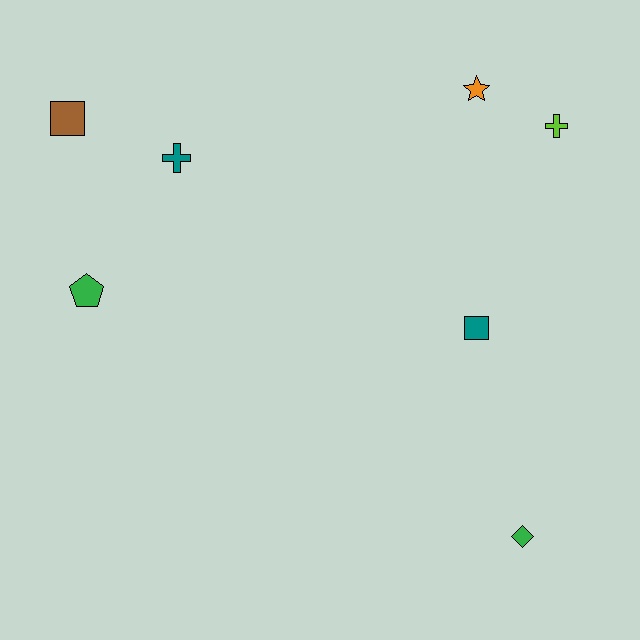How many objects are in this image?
There are 7 objects.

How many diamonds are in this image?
There is 1 diamond.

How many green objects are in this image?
There are 2 green objects.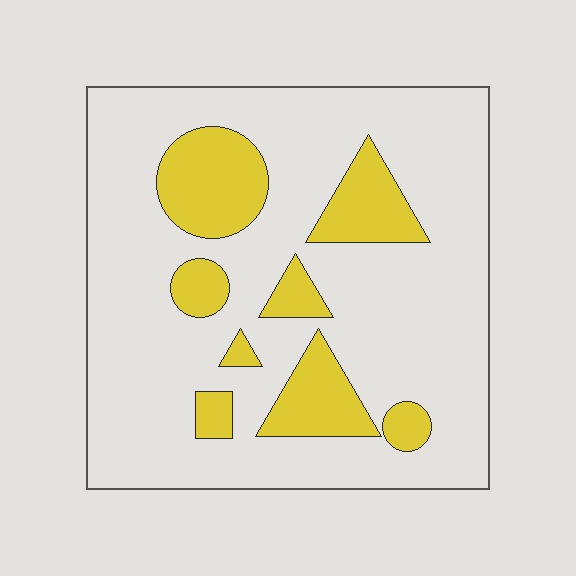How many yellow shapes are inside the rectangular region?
8.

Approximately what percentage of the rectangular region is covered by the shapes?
Approximately 20%.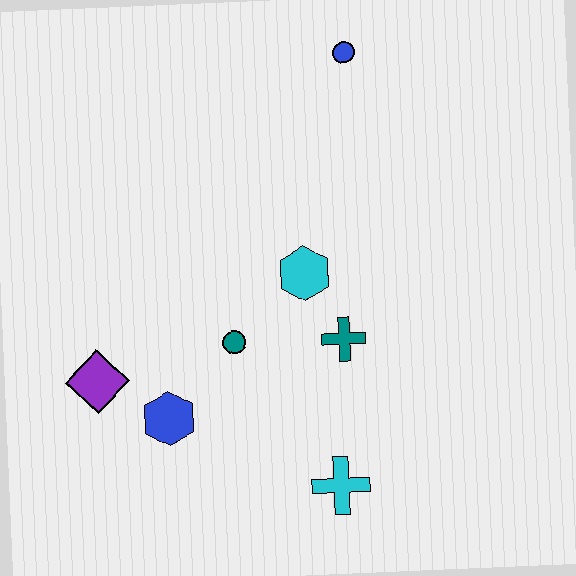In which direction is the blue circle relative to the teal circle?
The blue circle is above the teal circle.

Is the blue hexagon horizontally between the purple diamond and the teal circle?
Yes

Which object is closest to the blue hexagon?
The purple diamond is closest to the blue hexagon.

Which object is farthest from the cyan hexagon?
The purple diamond is farthest from the cyan hexagon.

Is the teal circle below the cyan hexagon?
Yes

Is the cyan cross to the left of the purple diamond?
No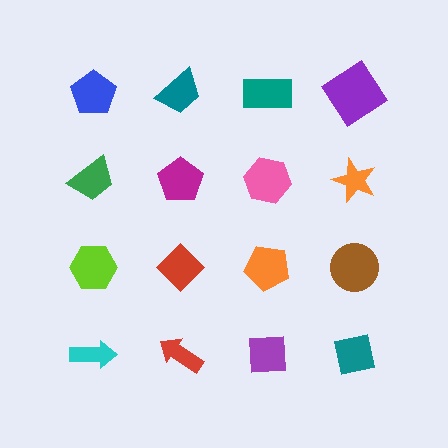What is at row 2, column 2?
A magenta pentagon.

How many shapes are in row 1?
4 shapes.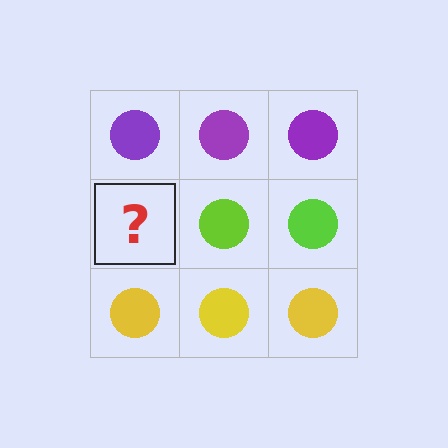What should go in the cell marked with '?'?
The missing cell should contain a lime circle.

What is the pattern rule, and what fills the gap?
The rule is that each row has a consistent color. The gap should be filled with a lime circle.